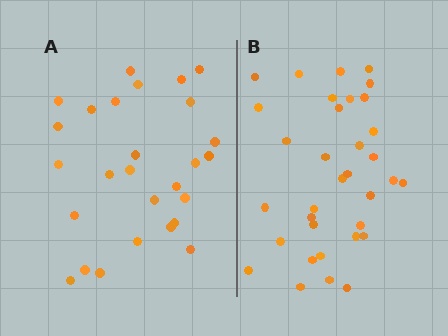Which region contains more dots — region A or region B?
Region B (the right region) has more dots.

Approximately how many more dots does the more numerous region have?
Region B has roughly 8 or so more dots than region A.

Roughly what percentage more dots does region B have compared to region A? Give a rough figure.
About 25% more.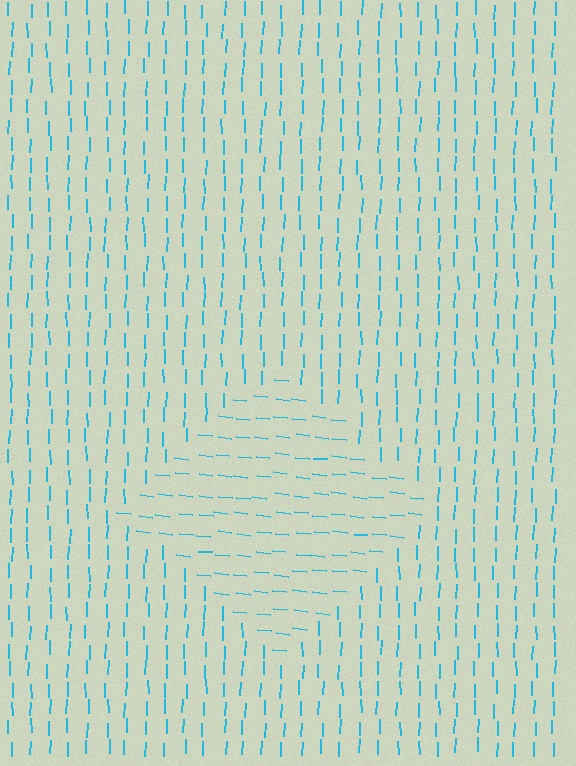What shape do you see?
I see a diamond.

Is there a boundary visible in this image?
Yes, there is a texture boundary formed by a change in line orientation.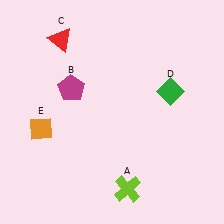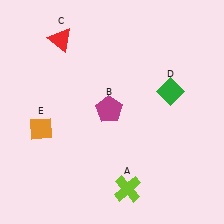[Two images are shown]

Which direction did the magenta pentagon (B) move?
The magenta pentagon (B) moved right.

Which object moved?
The magenta pentagon (B) moved right.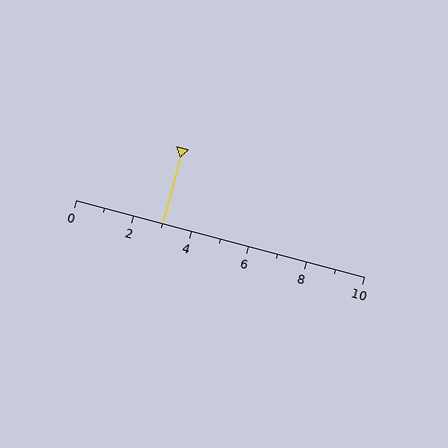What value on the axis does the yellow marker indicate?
The marker indicates approximately 3.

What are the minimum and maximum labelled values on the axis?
The axis runs from 0 to 10.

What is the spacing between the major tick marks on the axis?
The major ticks are spaced 2 apart.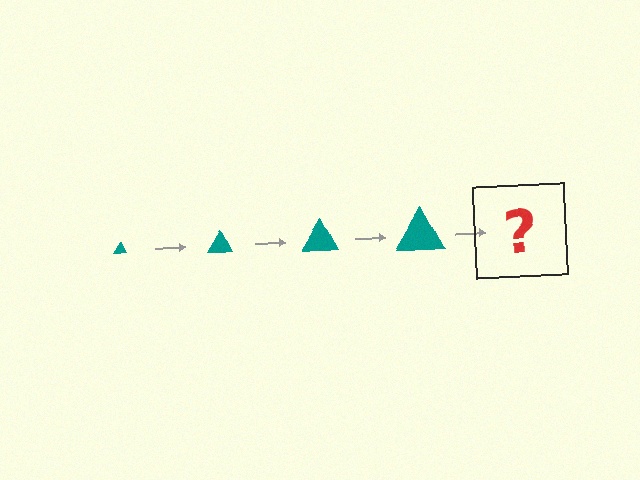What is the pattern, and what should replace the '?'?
The pattern is that the triangle gets progressively larger each step. The '?' should be a teal triangle, larger than the previous one.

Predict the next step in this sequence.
The next step is a teal triangle, larger than the previous one.